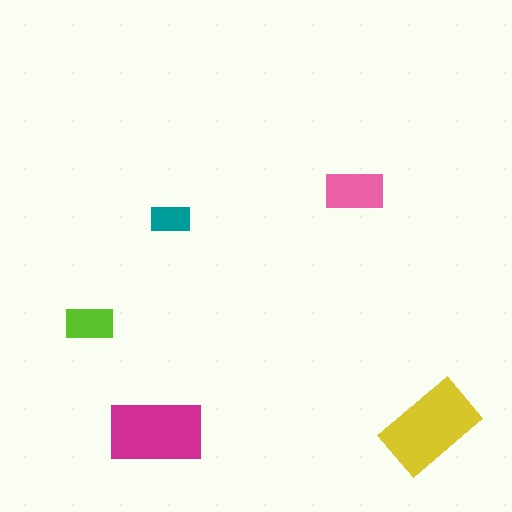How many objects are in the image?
There are 5 objects in the image.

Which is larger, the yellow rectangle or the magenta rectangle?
The yellow one.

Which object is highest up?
The pink rectangle is topmost.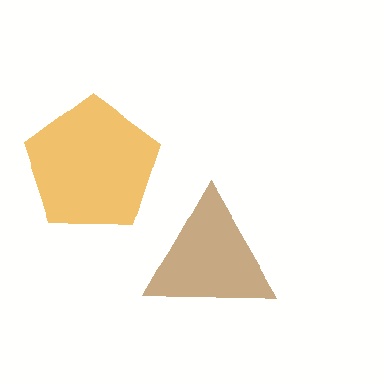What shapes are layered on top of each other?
The layered shapes are: an orange pentagon, a brown triangle.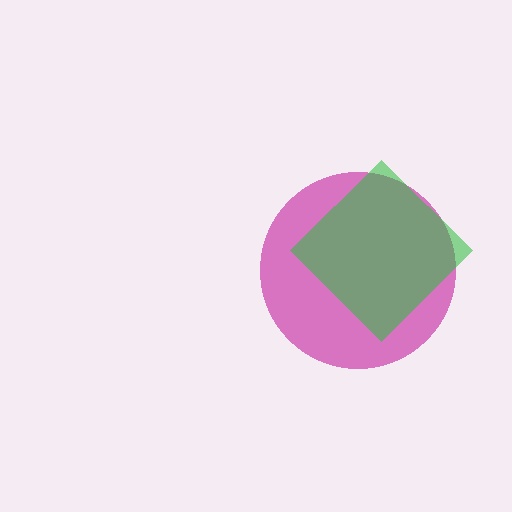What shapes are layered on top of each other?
The layered shapes are: a magenta circle, a green diamond.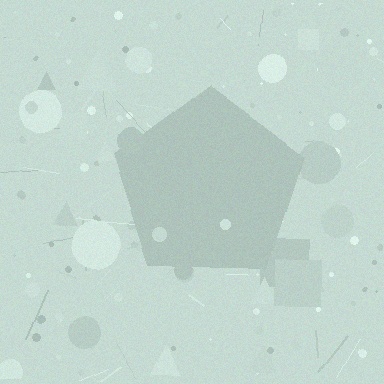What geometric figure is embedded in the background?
A pentagon is embedded in the background.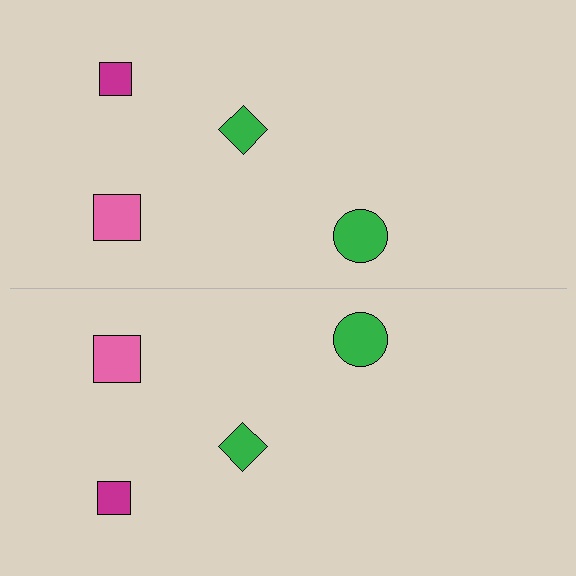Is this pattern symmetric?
Yes, this pattern has bilateral (reflection) symmetry.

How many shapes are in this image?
There are 8 shapes in this image.